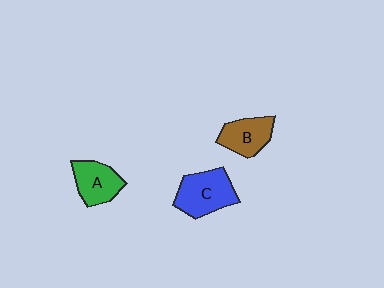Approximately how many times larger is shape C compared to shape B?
Approximately 1.3 times.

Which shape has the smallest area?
Shape B (brown).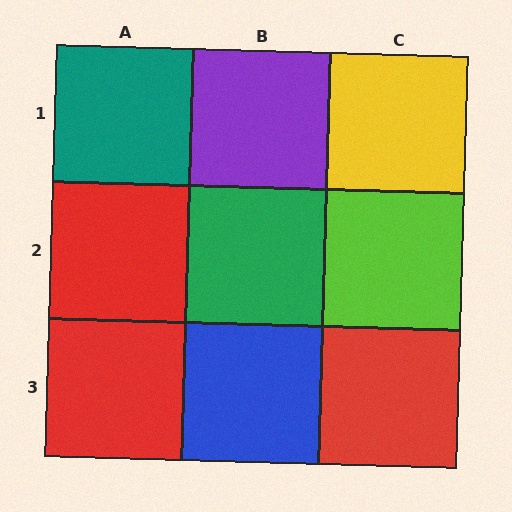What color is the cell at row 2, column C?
Lime.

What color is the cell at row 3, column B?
Blue.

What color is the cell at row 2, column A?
Red.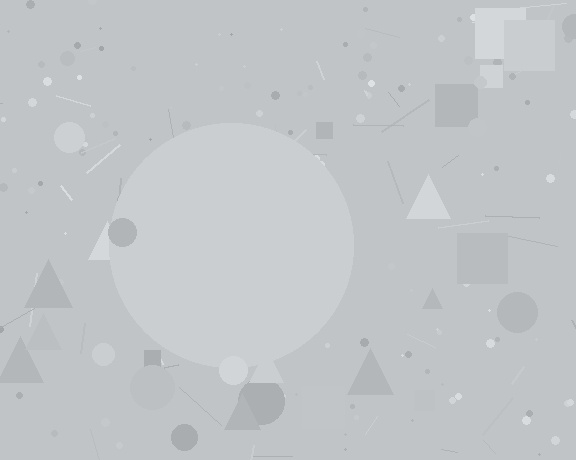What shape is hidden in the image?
A circle is hidden in the image.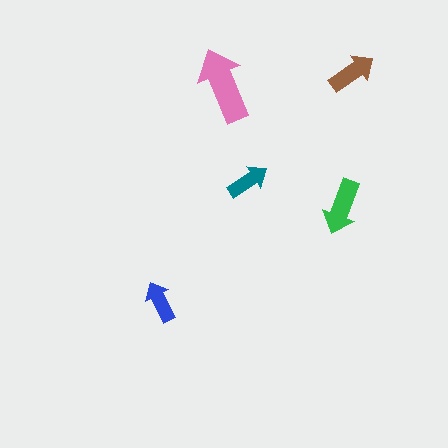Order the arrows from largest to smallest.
the pink one, the green one, the brown one, the teal one, the blue one.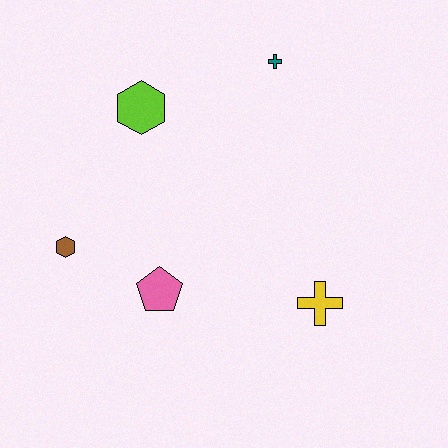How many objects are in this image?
There are 5 objects.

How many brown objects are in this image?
There is 1 brown object.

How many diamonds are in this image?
There are no diamonds.